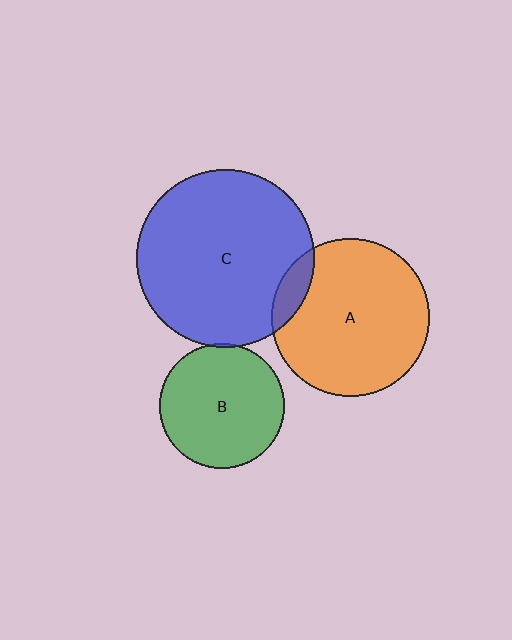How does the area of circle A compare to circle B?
Approximately 1.6 times.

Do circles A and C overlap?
Yes.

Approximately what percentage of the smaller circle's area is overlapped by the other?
Approximately 10%.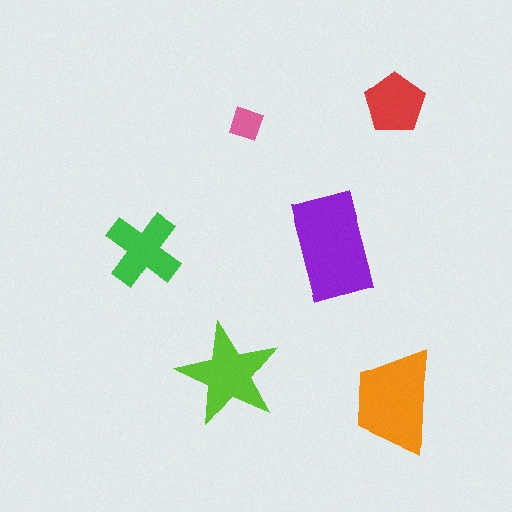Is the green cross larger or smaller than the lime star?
Smaller.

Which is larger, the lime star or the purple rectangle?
The purple rectangle.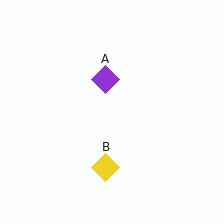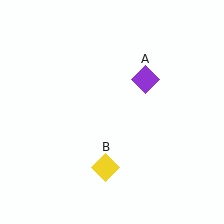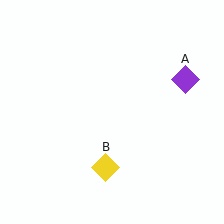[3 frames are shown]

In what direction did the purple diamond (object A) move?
The purple diamond (object A) moved right.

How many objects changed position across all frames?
1 object changed position: purple diamond (object A).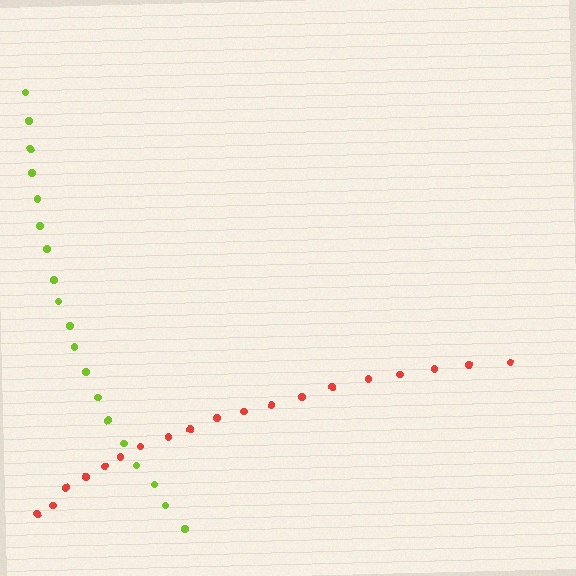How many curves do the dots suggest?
There are 2 distinct paths.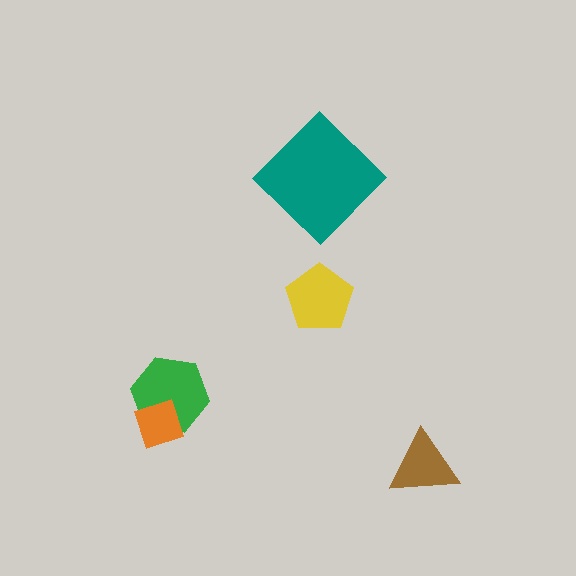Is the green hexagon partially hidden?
Yes, it is partially covered by another shape.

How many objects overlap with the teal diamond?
0 objects overlap with the teal diamond.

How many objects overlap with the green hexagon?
1 object overlaps with the green hexagon.